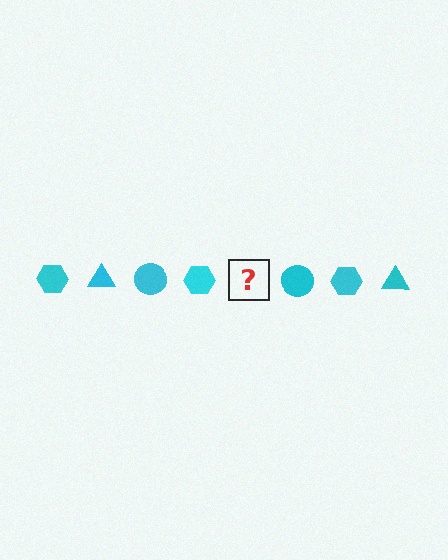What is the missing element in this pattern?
The missing element is a cyan triangle.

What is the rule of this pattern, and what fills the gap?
The rule is that the pattern cycles through hexagon, triangle, circle shapes in cyan. The gap should be filled with a cyan triangle.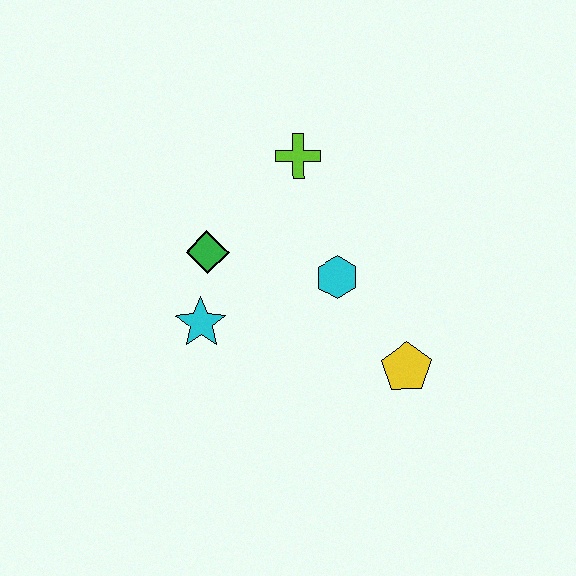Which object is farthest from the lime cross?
The yellow pentagon is farthest from the lime cross.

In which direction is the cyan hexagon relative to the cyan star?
The cyan hexagon is to the right of the cyan star.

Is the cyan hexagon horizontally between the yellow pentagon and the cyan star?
Yes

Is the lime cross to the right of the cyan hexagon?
No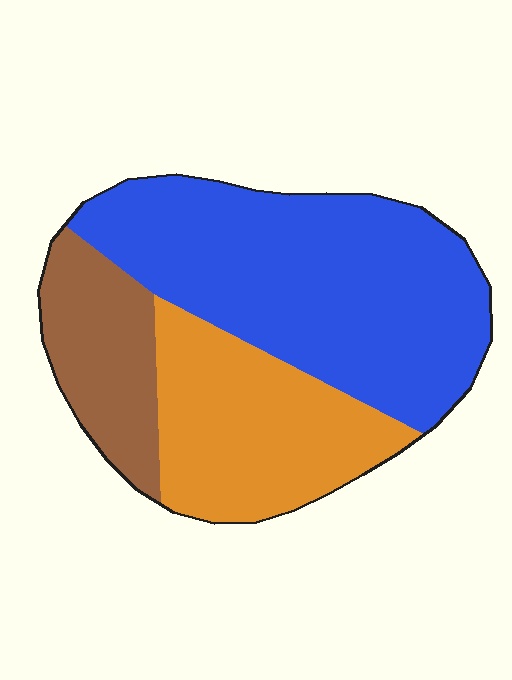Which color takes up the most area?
Blue, at roughly 55%.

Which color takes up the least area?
Brown, at roughly 20%.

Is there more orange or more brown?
Orange.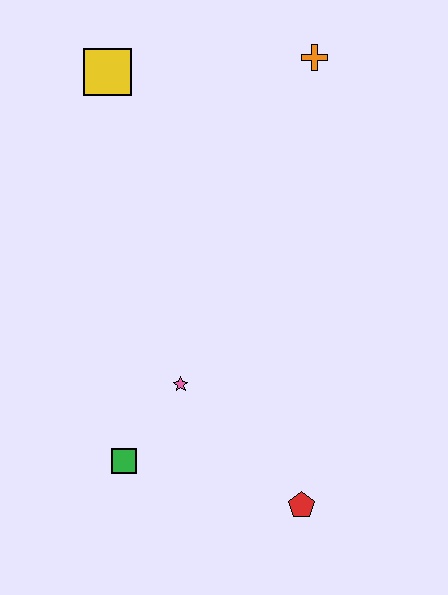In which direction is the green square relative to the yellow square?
The green square is below the yellow square.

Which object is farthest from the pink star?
The orange cross is farthest from the pink star.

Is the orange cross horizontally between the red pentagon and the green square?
No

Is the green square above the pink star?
No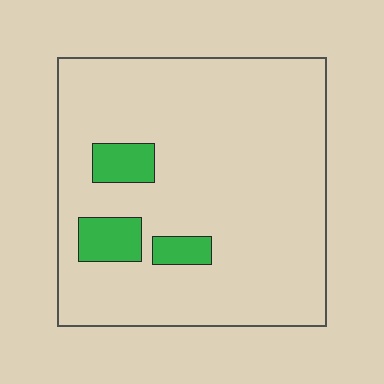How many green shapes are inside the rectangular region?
3.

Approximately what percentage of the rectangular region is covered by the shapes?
Approximately 10%.